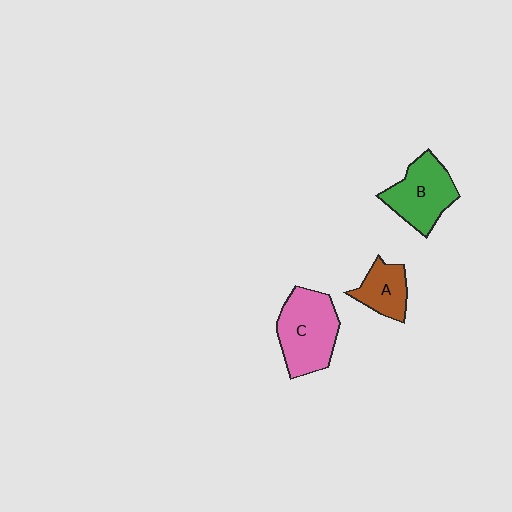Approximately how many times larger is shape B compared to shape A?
Approximately 1.5 times.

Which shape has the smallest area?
Shape A (brown).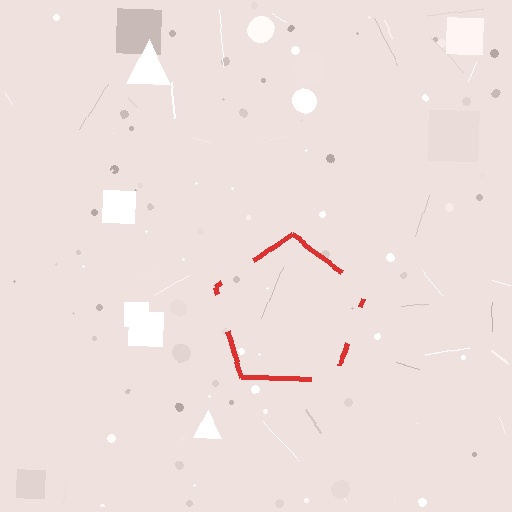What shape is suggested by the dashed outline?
The dashed outline suggests a pentagon.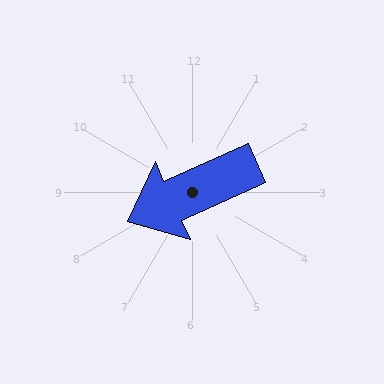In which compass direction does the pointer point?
Southwest.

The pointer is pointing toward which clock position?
Roughly 8 o'clock.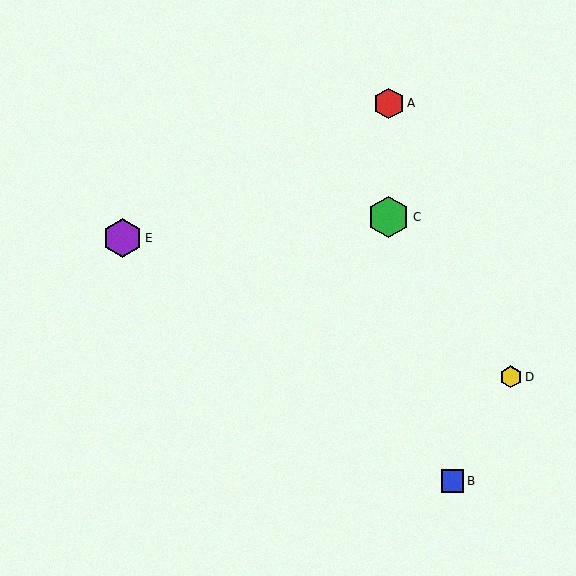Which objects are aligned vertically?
Objects A, C are aligned vertically.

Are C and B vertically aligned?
No, C is at x≈389 and B is at x≈452.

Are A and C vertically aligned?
Yes, both are at x≈389.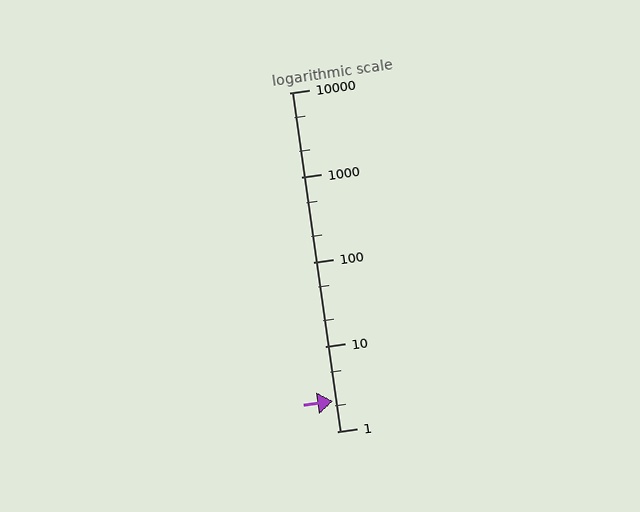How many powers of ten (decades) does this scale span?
The scale spans 4 decades, from 1 to 10000.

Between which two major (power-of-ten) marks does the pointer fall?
The pointer is between 1 and 10.